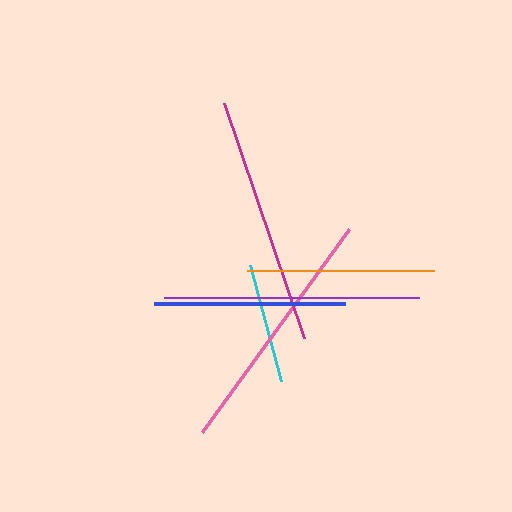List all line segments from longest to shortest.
From longest to shortest: purple, pink, magenta, blue, orange, cyan.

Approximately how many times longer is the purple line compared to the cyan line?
The purple line is approximately 2.1 times the length of the cyan line.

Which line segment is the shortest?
The cyan line is the shortest at approximately 120 pixels.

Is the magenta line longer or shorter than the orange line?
The magenta line is longer than the orange line.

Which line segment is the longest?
The purple line is the longest at approximately 255 pixels.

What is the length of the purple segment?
The purple segment is approximately 255 pixels long.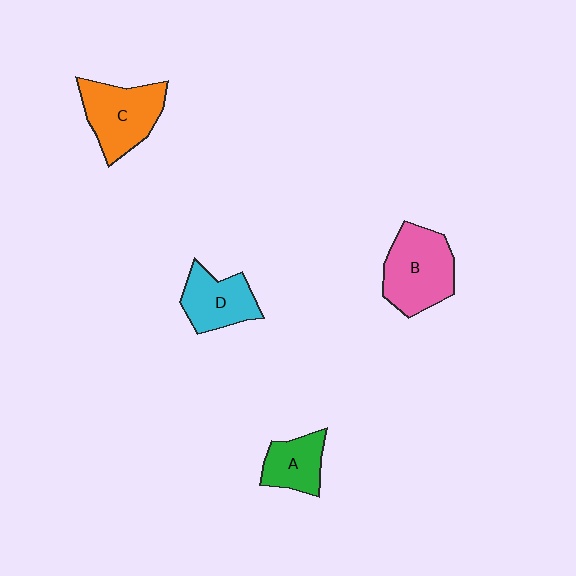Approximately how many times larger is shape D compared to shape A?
Approximately 1.2 times.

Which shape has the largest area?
Shape B (pink).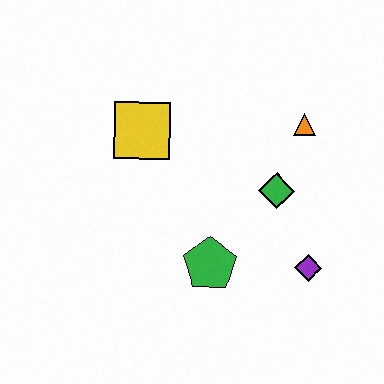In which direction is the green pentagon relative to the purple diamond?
The green pentagon is to the left of the purple diamond.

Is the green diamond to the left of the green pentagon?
No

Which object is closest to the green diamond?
The orange triangle is closest to the green diamond.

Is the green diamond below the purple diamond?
No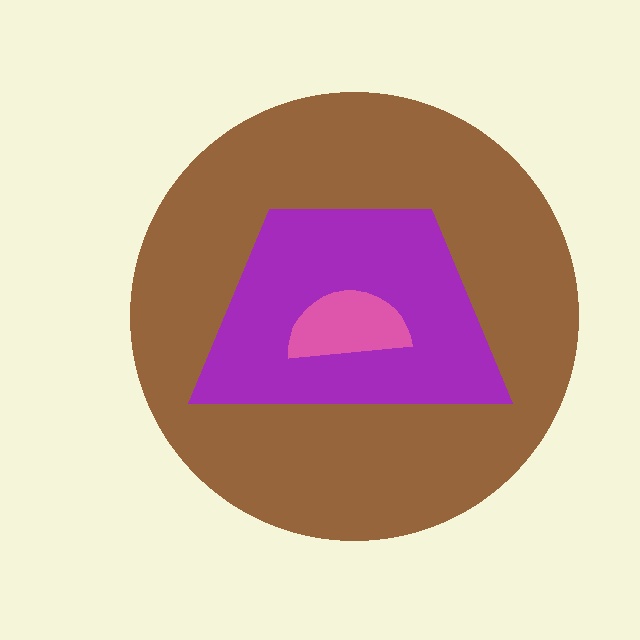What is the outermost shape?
The brown circle.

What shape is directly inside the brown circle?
The purple trapezoid.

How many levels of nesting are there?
3.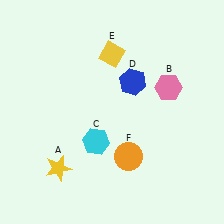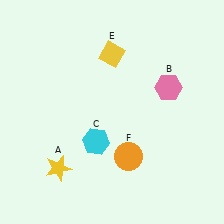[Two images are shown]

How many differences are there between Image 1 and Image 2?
There is 1 difference between the two images.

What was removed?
The blue hexagon (D) was removed in Image 2.